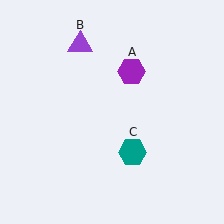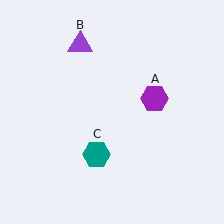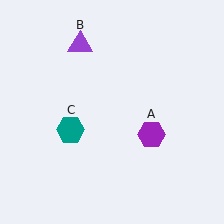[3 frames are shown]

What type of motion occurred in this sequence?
The purple hexagon (object A), teal hexagon (object C) rotated clockwise around the center of the scene.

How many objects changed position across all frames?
2 objects changed position: purple hexagon (object A), teal hexagon (object C).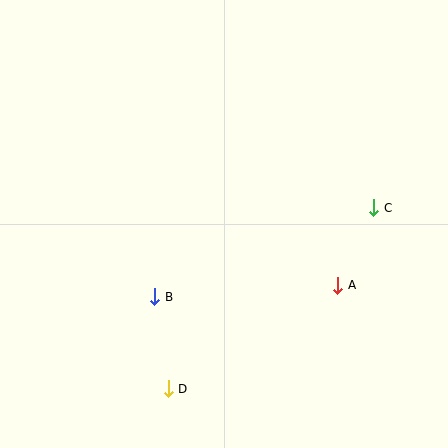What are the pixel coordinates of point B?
Point B is at (155, 297).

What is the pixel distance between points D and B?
The distance between D and B is 93 pixels.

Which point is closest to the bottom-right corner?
Point A is closest to the bottom-right corner.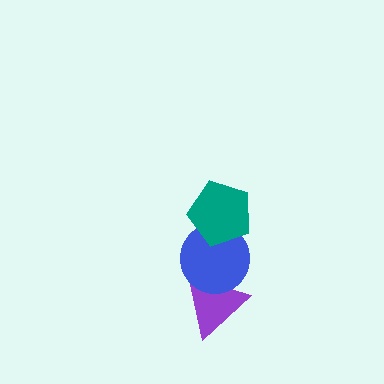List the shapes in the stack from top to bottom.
From top to bottom: the teal pentagon, the blue circle, the purple triangle.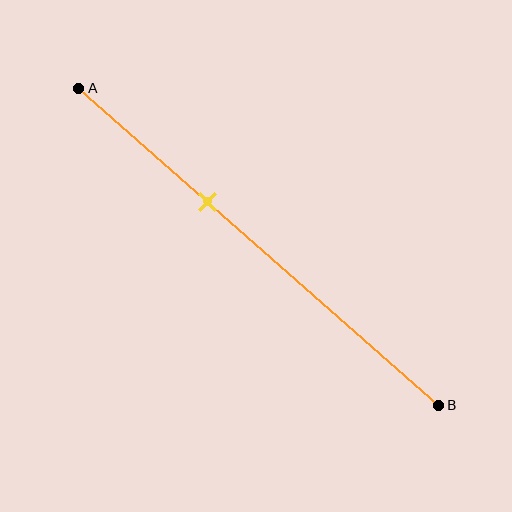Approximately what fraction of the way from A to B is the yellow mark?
The yellow mark is approximately 35% of the way from A to B.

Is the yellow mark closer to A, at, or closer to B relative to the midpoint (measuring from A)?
The yellow mark is closer to point A than the midpoint of segment AB.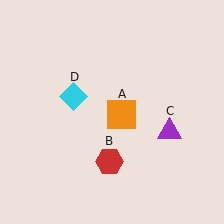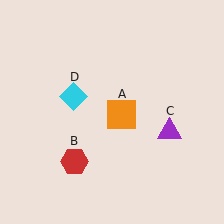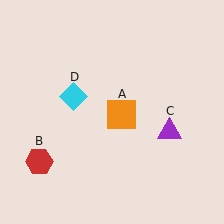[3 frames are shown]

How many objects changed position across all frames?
1 object changed position: red hexagon (object B).